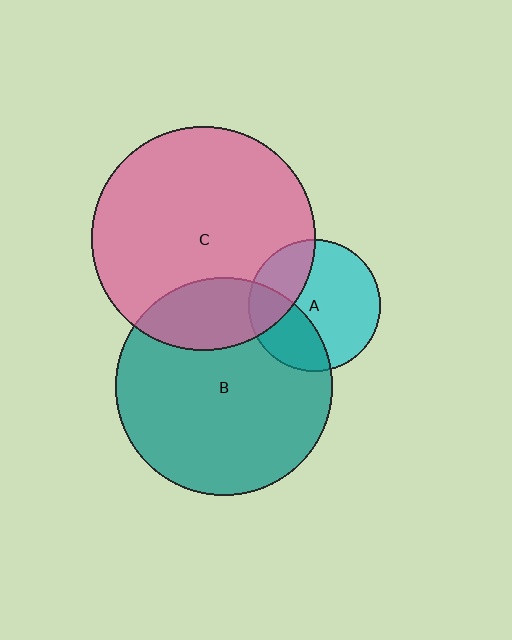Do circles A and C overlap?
Yes.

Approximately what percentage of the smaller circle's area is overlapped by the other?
Approximately 30%.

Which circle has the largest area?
Circle C (pink).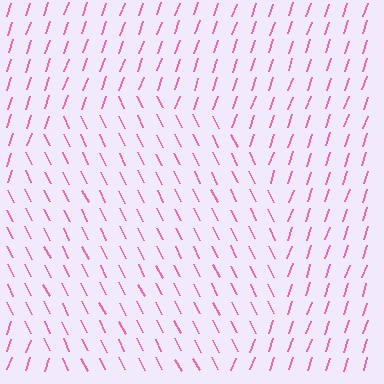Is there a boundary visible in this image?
Yes, there is a texture boundary formed by a change in line orientation.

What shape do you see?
I see a circle.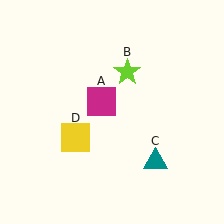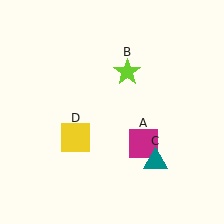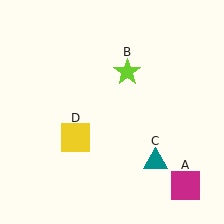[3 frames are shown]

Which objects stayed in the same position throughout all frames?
Lime star (object B) and teal triangle (object C) and yellow square (object D) remained stationary.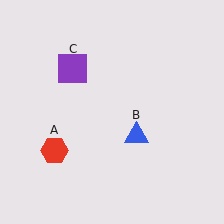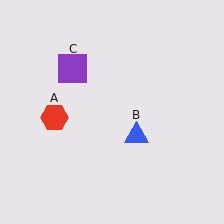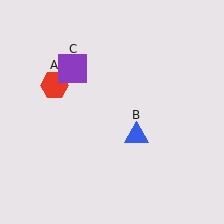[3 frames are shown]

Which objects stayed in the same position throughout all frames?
Blue triangle (object B) and purple square (object C) remained stationary.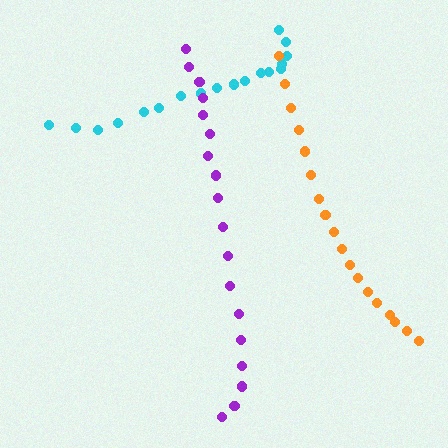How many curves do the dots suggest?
There are 3 distinct paths.